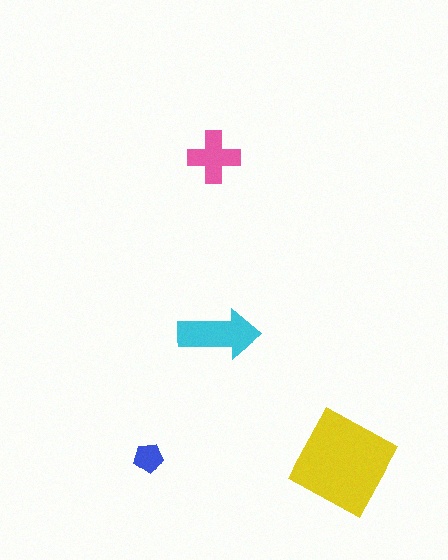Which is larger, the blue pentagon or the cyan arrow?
The cyan arrow.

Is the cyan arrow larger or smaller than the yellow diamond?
Smaller.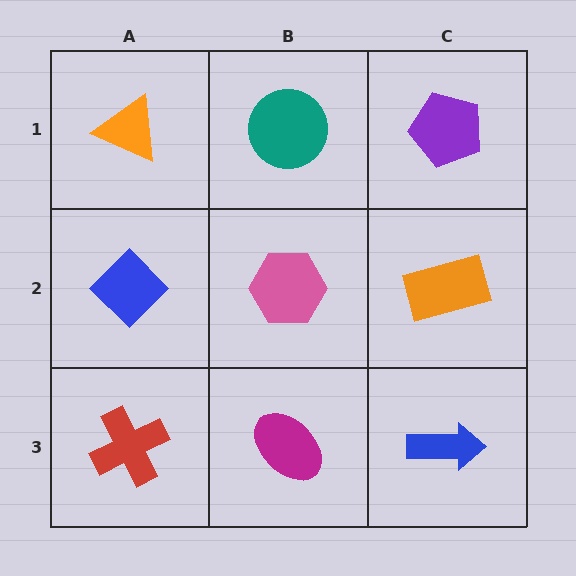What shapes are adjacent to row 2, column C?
A purple pentagon (row 1, column C), a blue arrow (row 3, column C), a pink hexagon (row 2, column B).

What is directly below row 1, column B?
A pink hexagon.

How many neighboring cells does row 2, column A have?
3.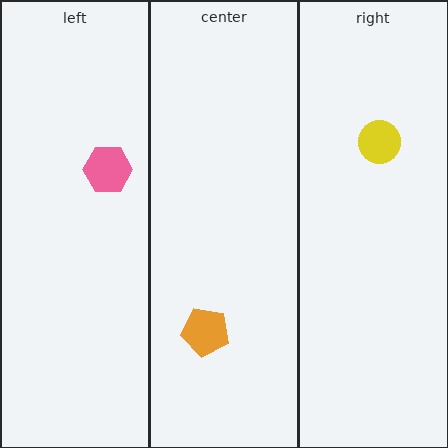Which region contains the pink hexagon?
The left region.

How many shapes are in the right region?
1.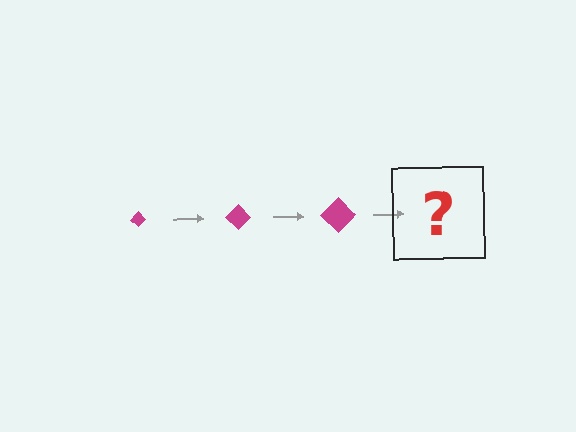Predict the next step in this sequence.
The next step is a magenta diamond, larger than the previous one.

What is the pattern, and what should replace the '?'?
The pattern is that the diamond gets progressively larger each step. The '?' should be a magenta diamond, larger than the previous one.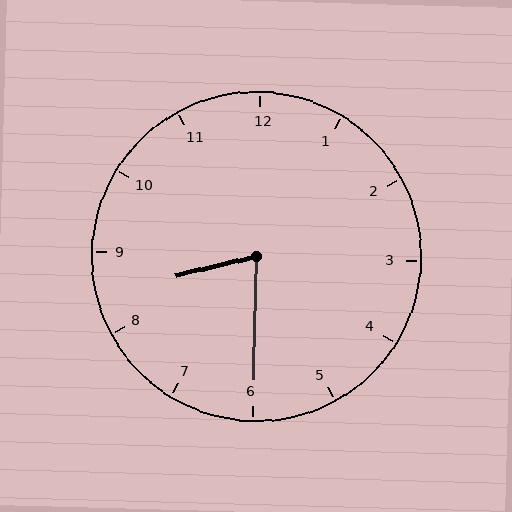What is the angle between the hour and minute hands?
Approximately 75 degrees.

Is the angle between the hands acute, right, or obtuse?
It is acute.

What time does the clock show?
8:30.